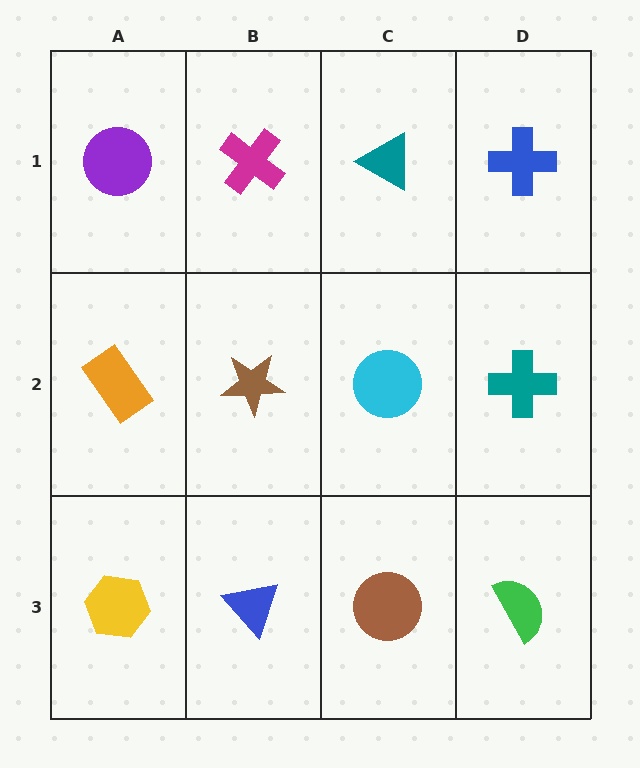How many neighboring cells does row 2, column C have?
4.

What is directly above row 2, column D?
A blue cross.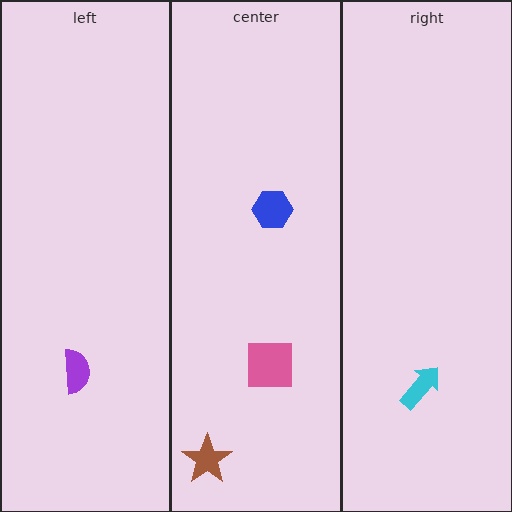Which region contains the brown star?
The center region.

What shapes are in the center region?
The brown star, the pink square, the blue hexagon.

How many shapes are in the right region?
1.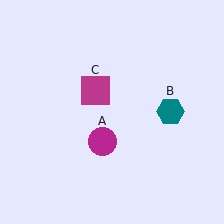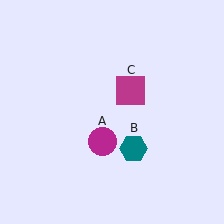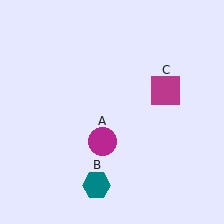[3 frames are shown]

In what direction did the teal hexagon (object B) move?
The teal hexagon (object B) moved down and to the left.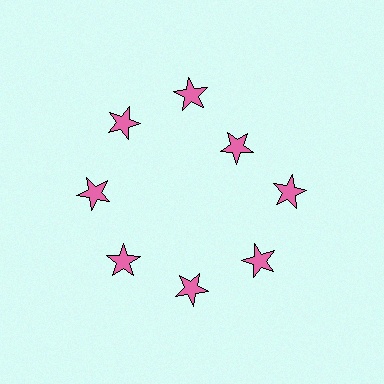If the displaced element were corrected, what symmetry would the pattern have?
It would have 8-fold rotational symmetry — the pattern would map onto itself every 45 degrees.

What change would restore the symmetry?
The symmetry would be restored by moving it outward, back onto the ring so that all 8 stars sit at equal angles and equal distance from the center.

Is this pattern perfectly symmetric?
No. The 8 pink stars are arranged in a ring, but one element near the 2 o'clock position is pulled inward toward the center, breaking the 8-fold rotational symmetry.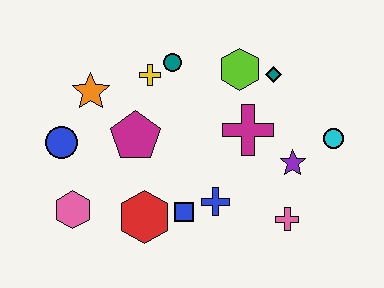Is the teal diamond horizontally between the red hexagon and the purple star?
Yes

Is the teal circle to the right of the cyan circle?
No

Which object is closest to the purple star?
The cyan circle is closest to the purple star.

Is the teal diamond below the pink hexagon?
No